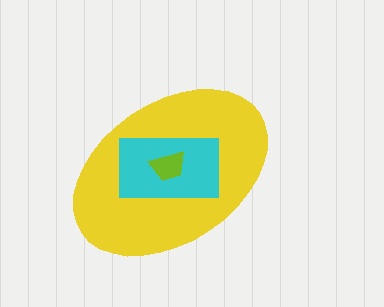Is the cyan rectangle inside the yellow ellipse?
Yes.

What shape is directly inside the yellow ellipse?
The cyan rectangle.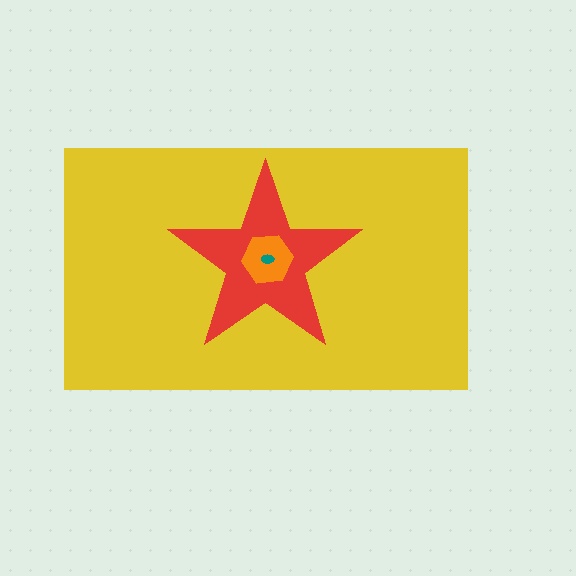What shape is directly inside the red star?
The orange hexagon.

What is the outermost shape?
The yellow rectangle.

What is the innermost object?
The teal ellipse.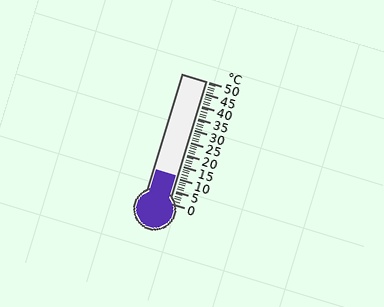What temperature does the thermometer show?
The thermometer shows approximately 11°C.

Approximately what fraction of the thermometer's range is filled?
The thermometer is filled to approximately 20% of its range.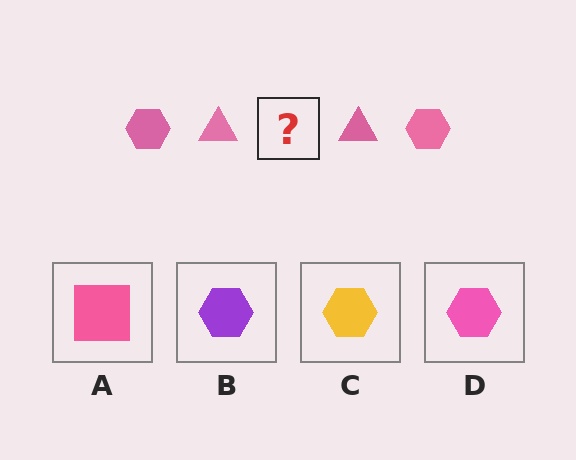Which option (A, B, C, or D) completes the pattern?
D.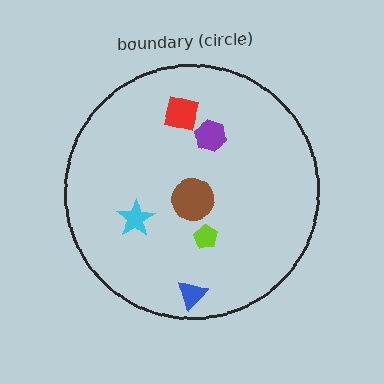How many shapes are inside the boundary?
6 inside, 0 outside.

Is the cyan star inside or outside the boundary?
Inside.